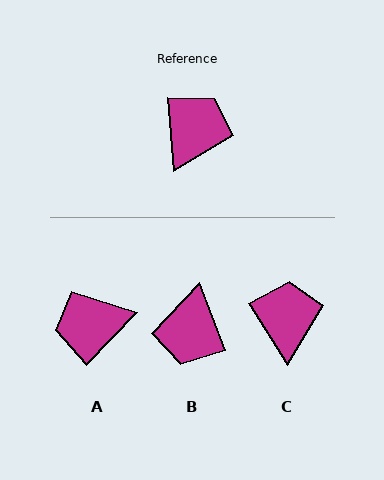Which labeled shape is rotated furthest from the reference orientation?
B, about 164 degrees away.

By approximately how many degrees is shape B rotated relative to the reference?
Approximately 164 degrees clockwise.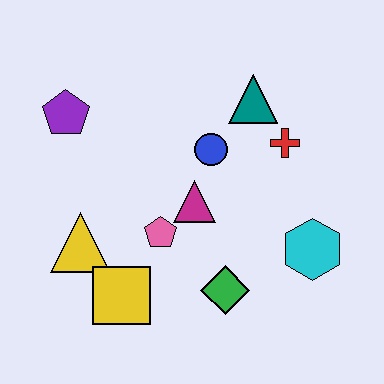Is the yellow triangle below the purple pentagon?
Yes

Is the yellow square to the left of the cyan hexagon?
Yes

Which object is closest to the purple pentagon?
The yellow triangle is closest to the purple pentagon.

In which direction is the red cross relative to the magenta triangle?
The red cross is to the right of the magenta triangle.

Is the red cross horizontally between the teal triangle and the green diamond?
No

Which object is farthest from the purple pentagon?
The cyan hexagon is farthest from the purple pentagon.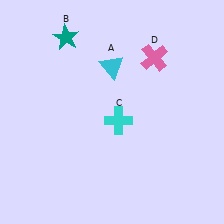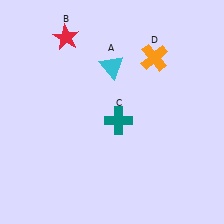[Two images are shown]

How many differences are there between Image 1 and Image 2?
There are 3 differences between the two images.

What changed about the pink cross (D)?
In Image 1, D is pink. In Image 2, it changed to orange.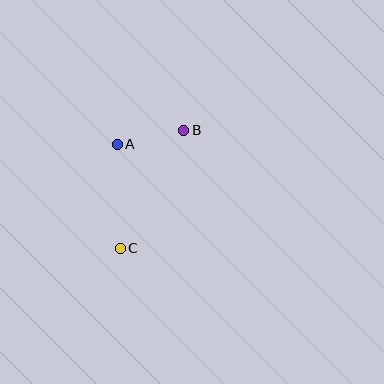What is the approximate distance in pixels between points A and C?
The distance between A and C is approximately 104 pixels.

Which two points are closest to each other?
Points A and B are closest to each other.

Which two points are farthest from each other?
Points B and C are farthest from each other.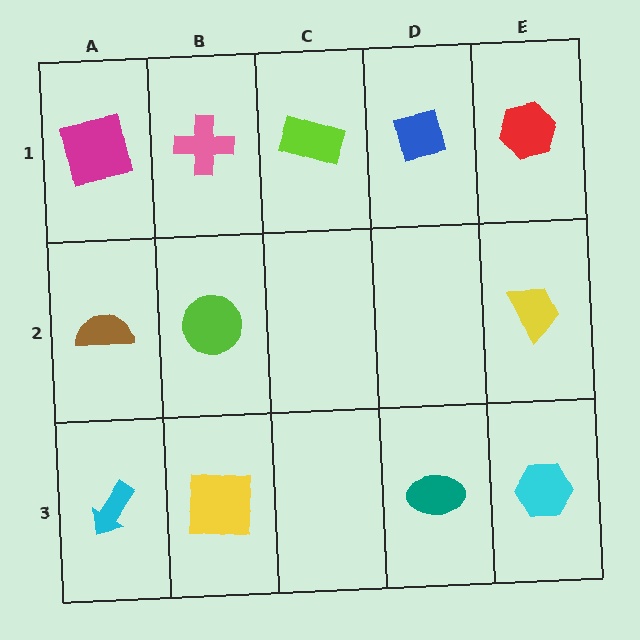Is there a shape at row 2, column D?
No, that cell is empty.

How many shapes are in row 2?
3 shapes.